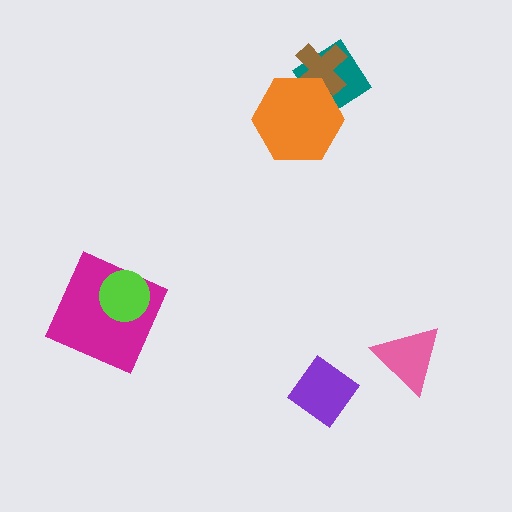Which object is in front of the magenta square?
The lime circle is in front of the magenta square.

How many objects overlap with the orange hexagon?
2 objects overlap with the orange hexagon.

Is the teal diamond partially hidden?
Yes, it is partially covered by another shape.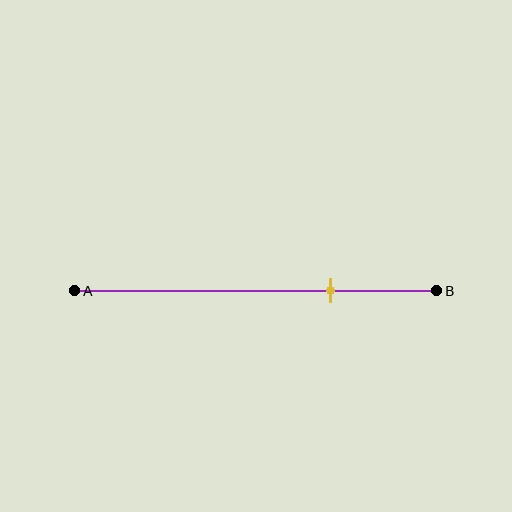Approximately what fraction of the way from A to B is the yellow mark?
The yellow mark is approximately 70% of the way from A to B.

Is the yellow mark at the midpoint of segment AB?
No, the mark is at about 70% from A, not at the 50% midpoint.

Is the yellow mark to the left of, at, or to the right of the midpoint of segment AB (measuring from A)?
The yellow mark is to the right of the midpoint of segment AB.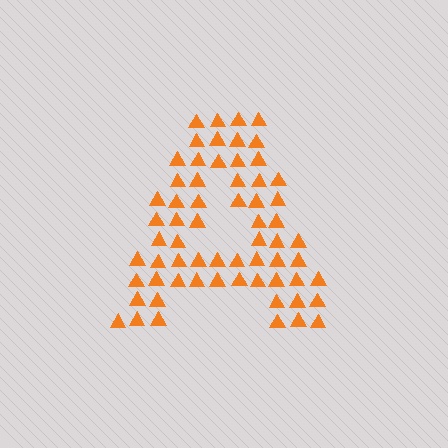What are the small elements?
The small elements are triangles.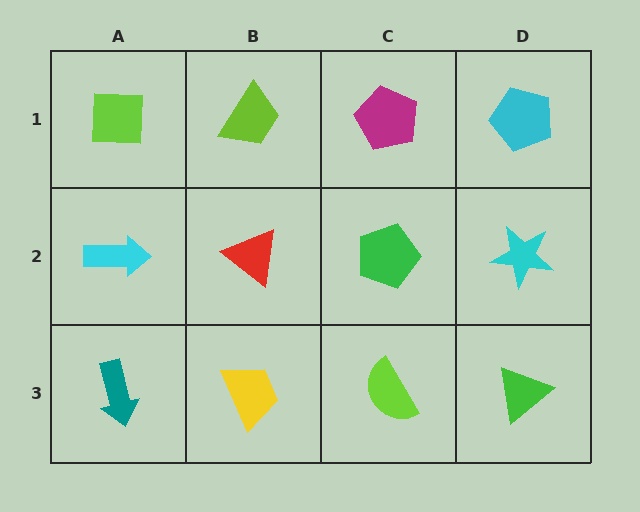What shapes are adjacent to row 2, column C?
A magenta pentagon (row 1, column C), a lime semicircle (row 3, column C), a red triangle (row 2, column B), a cyan star (row 2, column D).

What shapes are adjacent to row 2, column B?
A lime trapezoid (row 1, column B), a yellow trapezoid (row 3, column B), a cyan arrow (row 2, column A), a green pentagon (row 2, column C).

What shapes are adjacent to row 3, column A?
A cyan arrow (row 2, column A), a yellow trapezoid (row 3, column B).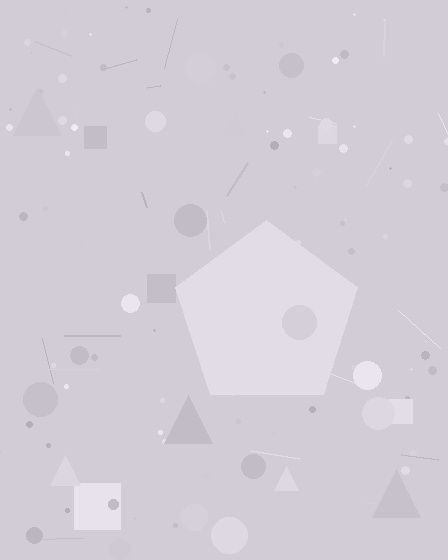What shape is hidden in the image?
A pentagon is hidden in the image.